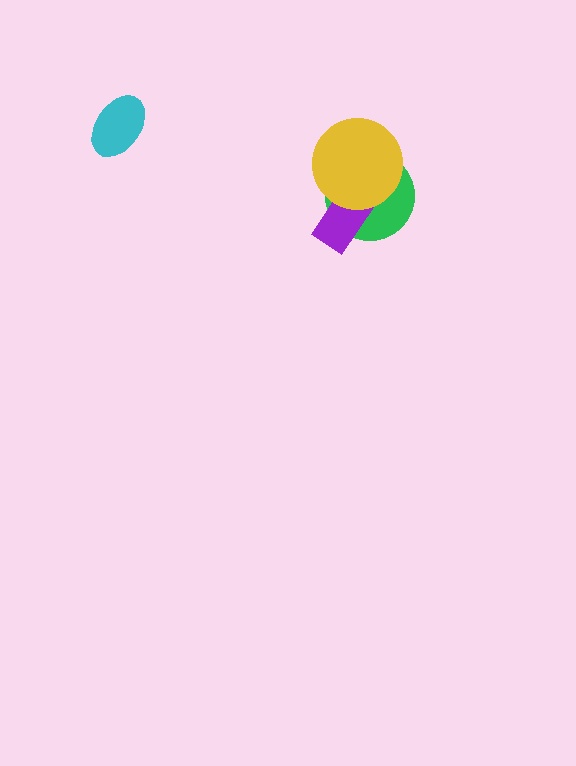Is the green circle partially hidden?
Yes, it is partially covered by another shape.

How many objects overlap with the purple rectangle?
2 objects overlap with the purple rectangle.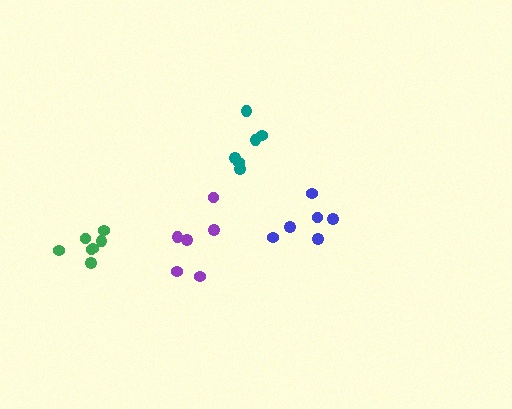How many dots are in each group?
Group 1: 6 dots, Group 2: 7 dots, Group 3: 6 dots, Group 4: 6 dots (25 total).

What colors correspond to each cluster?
The clusters are colored: purple, green, teal, blue.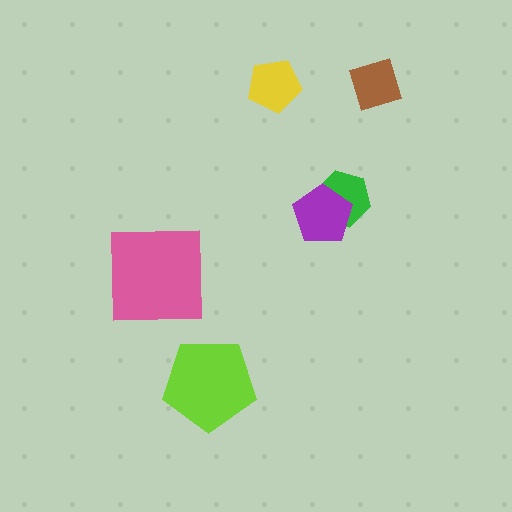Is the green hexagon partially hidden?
Yes, it is partially covered by another shape.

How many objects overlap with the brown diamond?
0 objects overlap with the brown diamond.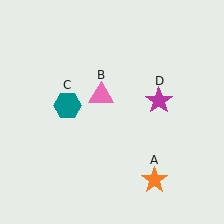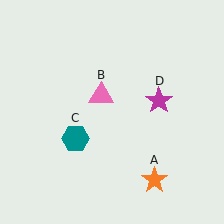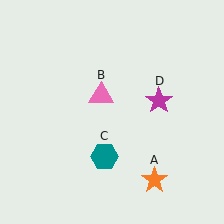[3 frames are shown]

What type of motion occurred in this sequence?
The teal hexagon (object C) rotated counterclockwise around the center of the scene.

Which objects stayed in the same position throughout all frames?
Orange star (object A) and pink triangle (object B) and magenta star (object D) remained stationary.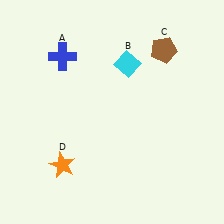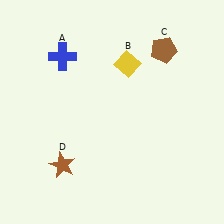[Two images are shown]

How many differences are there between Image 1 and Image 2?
There are 2 differences between the two images.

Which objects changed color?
B changed from cyan to yellow. D changed from orange to brown.